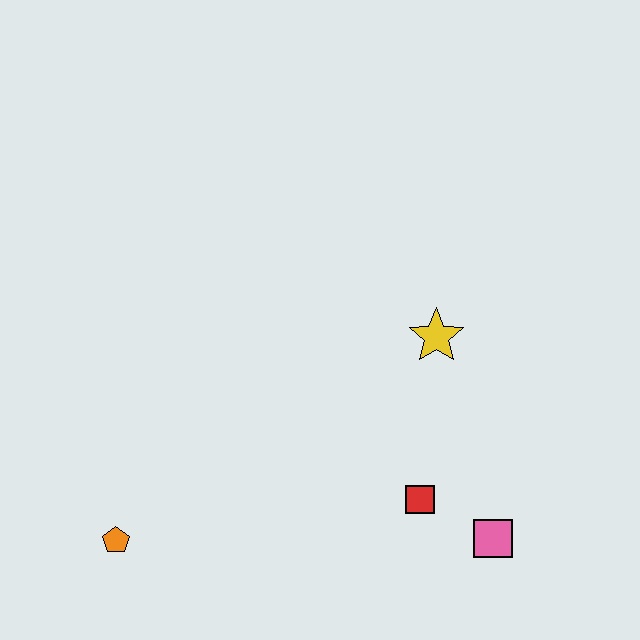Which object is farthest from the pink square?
The orange pentagon is farthest from the pink square.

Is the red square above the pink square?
Yes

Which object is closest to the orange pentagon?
The red square is closest to the orange pentagon.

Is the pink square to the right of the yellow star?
Yes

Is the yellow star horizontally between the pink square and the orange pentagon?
Yes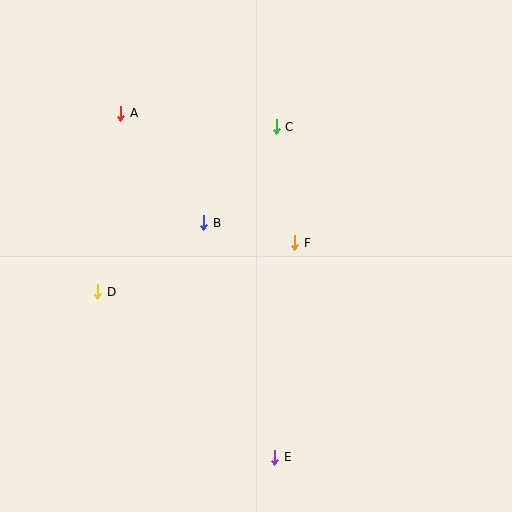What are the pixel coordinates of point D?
Point D is at (98, 292).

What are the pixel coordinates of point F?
Point F is at (295, 243).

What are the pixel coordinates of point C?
Point C is at (276, 127).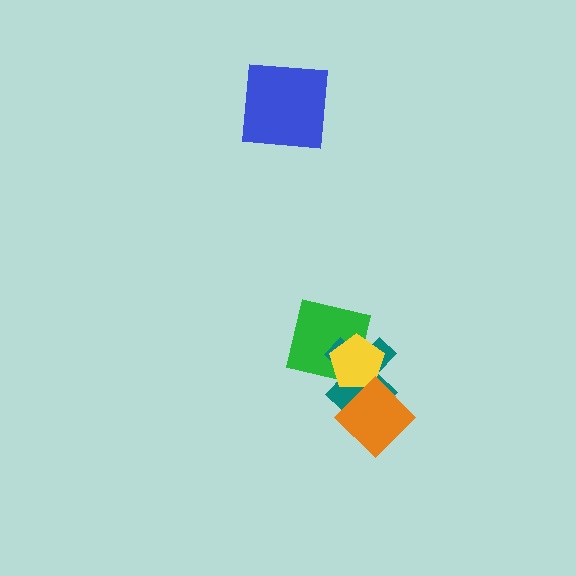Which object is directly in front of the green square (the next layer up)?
The teal cross is directly in front of the green square.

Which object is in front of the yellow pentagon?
The orange diamond is in front of the yellow pentagon.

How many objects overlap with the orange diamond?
2 objects overlap with the orange diamond.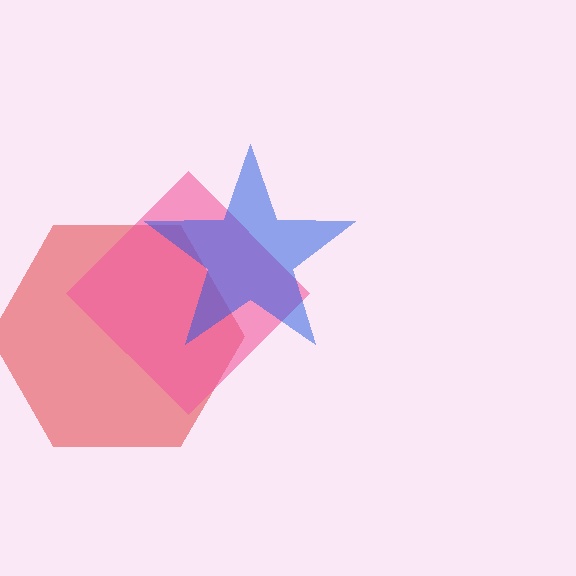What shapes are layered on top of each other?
The layered shapes are: a red hexagon, a pink diamond, a blue star.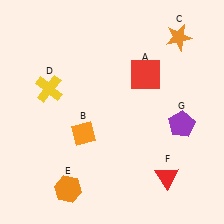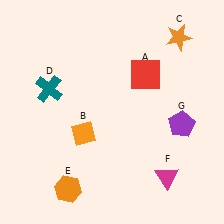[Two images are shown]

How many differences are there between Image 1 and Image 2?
There are 2 differences between the two images.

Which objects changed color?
D changed from yellow to teal. F changed from red to magenta.